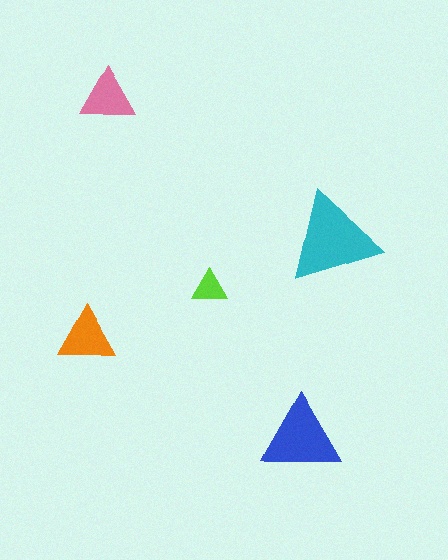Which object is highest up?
The pink triangle is topmost.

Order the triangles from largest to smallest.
the cyan one, the blue one, the orange one, the pink one, the lime one.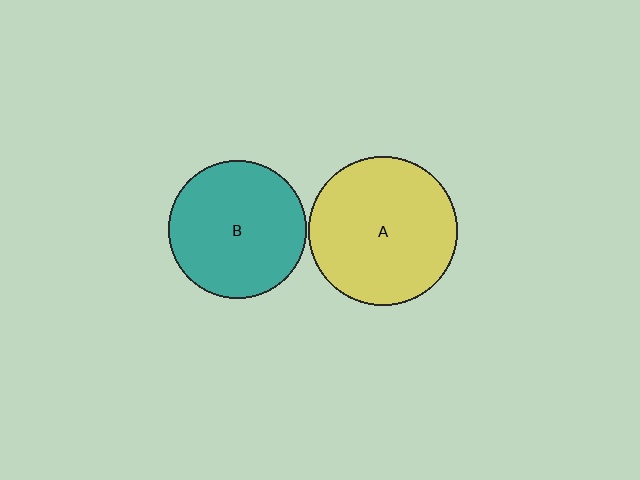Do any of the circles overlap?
No, none of the circles overlap.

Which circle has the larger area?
Circle A (yellow).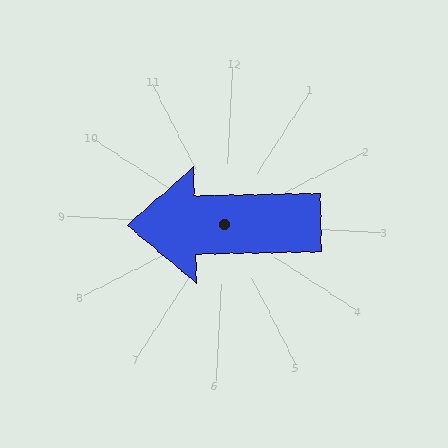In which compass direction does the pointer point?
West.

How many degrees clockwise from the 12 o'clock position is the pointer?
Approximately 266 degrees.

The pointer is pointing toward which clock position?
Roughly 9 o'clock.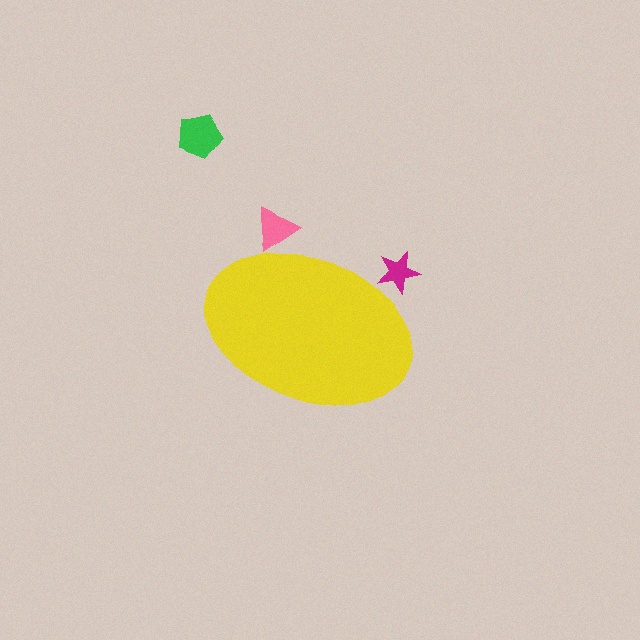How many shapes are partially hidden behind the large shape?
2 shapes are partially hidden.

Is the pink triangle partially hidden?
Yes, the pink triangle is partially hidden behind the yellow ellipse.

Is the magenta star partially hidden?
Yes, the magenta star is partially hidden behind the yellow ellipse.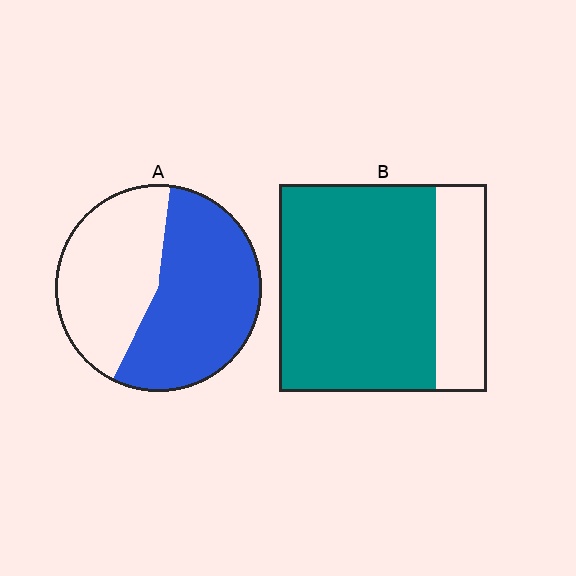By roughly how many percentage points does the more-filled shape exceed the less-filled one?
By roughly 20 percentage points (B over A).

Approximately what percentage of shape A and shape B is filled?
A is approximately 55% and B is approximately 75%.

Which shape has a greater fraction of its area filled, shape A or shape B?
Shape B.